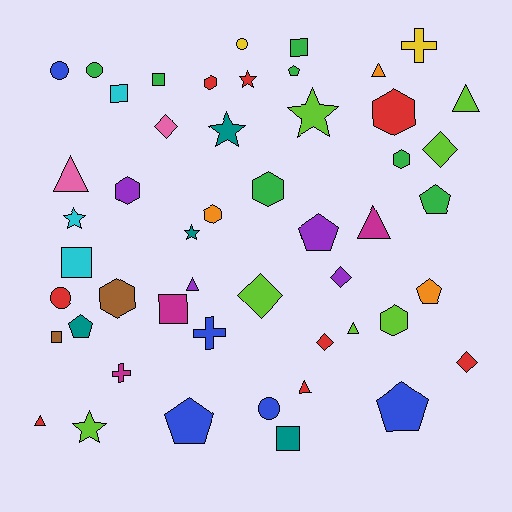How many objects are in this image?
There are 50 objects.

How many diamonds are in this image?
There are 6 diamonds.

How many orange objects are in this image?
There are 3 orange objects.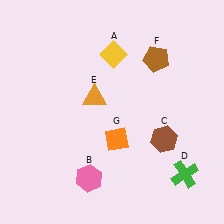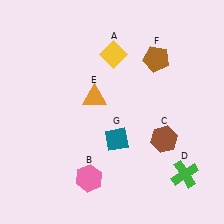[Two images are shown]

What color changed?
The diamond (G) changed from orange in Image 1 to teal in Image 2.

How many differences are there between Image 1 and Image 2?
There is 1 difference between the two images.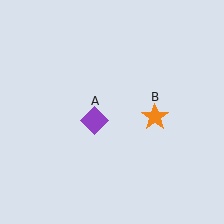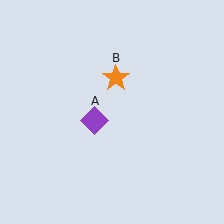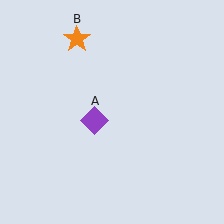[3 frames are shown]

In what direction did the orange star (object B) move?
The orange star (object B) moved up and to the left.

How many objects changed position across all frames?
1 object changed position: orange star (object B).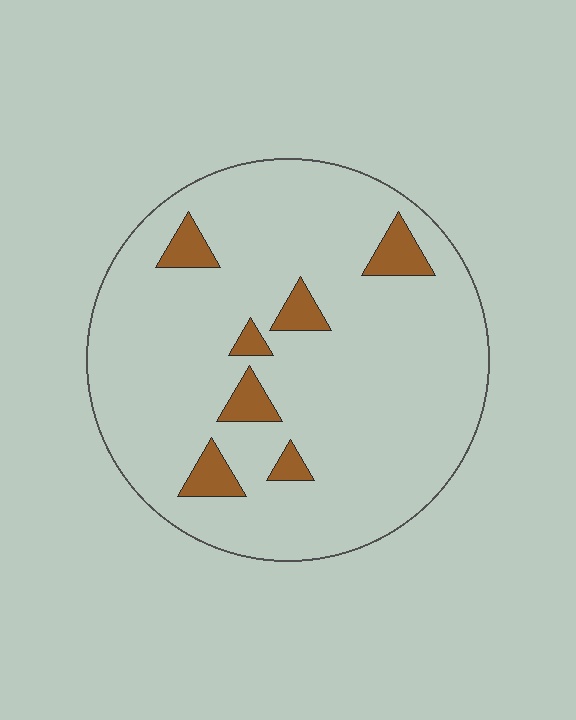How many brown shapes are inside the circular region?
7.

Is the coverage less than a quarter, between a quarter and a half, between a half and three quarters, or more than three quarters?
Less than a quarter.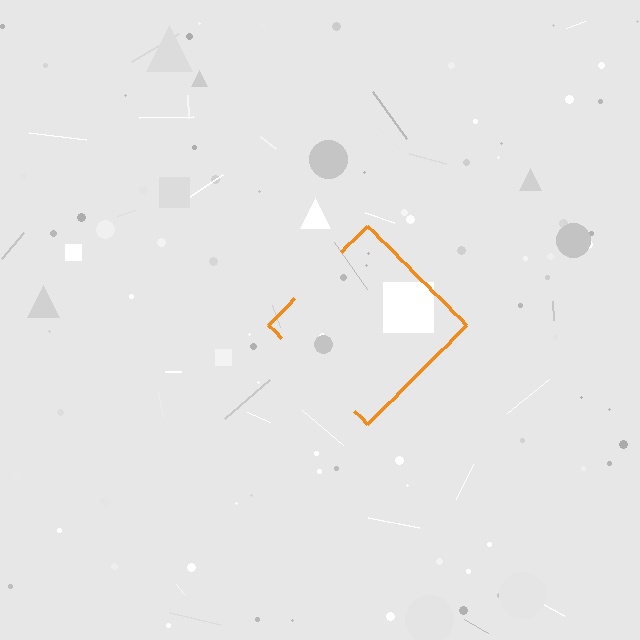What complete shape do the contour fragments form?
The contour fragments form a diamond.